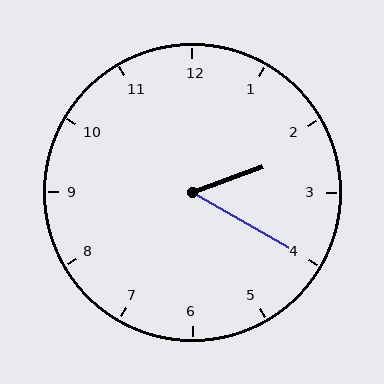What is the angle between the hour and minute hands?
Approximately 50 degrees.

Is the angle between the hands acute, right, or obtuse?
It is acute.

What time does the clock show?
2:20.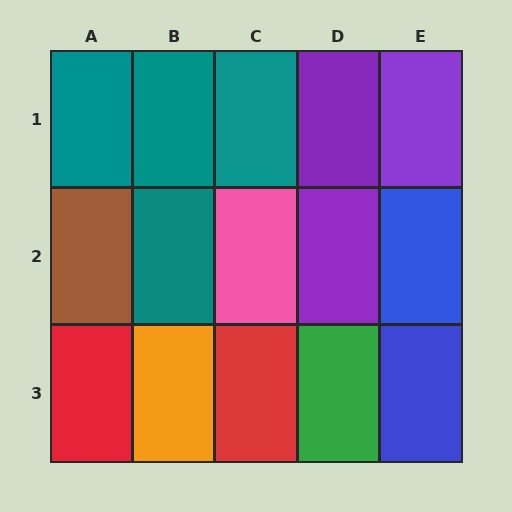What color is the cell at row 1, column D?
Purple.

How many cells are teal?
4 cells are teal.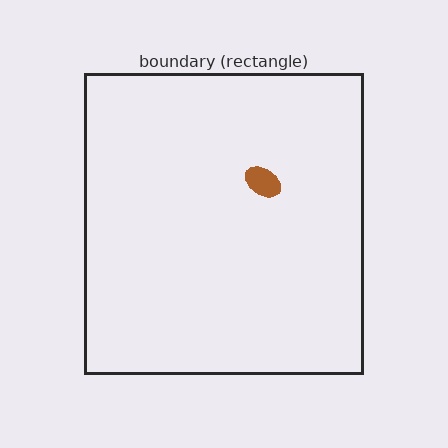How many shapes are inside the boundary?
1 inside, 0 outside.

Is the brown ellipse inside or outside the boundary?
Inside.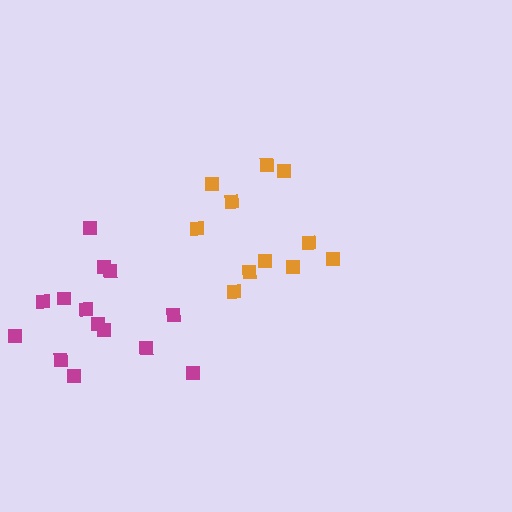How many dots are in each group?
Group 1: 14 dots, Group 2: 11 dots (25 total).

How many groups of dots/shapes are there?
There are 2 groups.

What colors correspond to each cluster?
The clusters are colored: magenta, orange.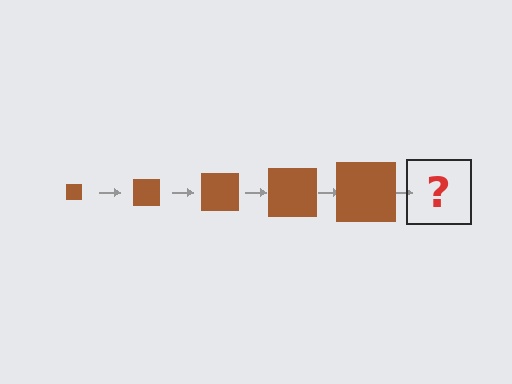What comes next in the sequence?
The next element should be a brown square, larger than the previous one.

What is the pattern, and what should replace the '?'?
The pattern is that the square gets progressively larger each step. The '?' should be a brown square, larger than the previous one.